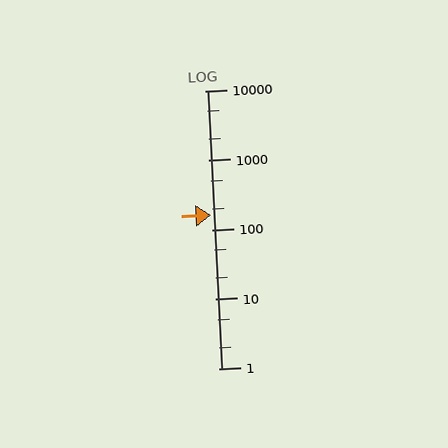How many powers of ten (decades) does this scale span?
The scale spans 4 decades, from 1 to 10000.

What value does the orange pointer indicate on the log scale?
The pointer indicates approximately 160.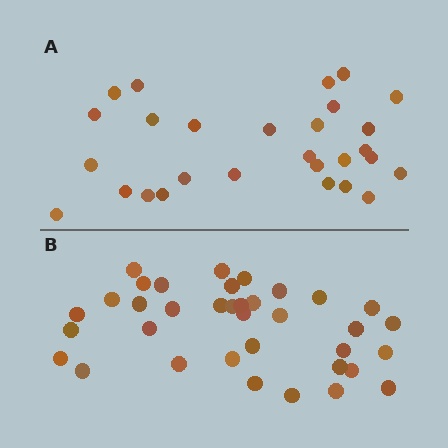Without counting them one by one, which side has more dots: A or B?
Region B (the bottom region) has more dots.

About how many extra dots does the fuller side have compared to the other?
Region B has roughly 8 or so more dots than region A.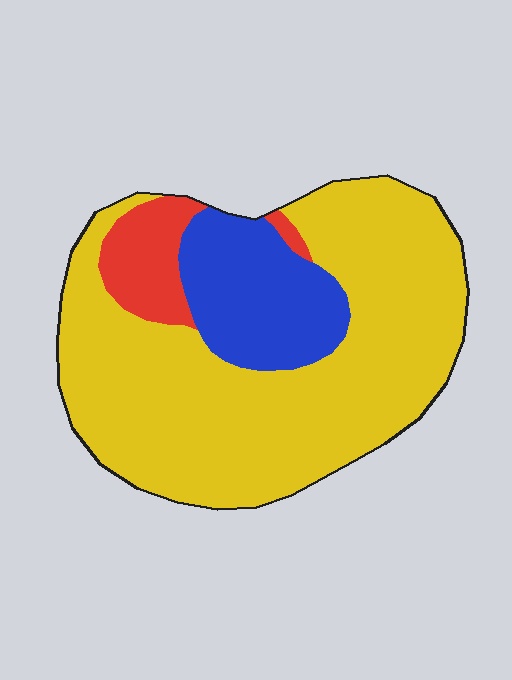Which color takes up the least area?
Red, at roughly 10%.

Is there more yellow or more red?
Yellow.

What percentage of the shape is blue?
Blue takes up less than a quarter of the shape.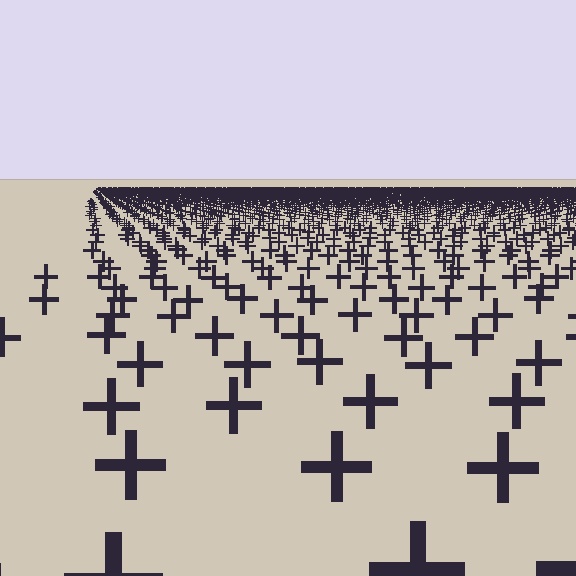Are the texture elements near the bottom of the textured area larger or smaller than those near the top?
Larger. Near the bottom, elements are closer to the viewer and appear at a bigger on-screen size.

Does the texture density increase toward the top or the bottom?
Density increases toward the top.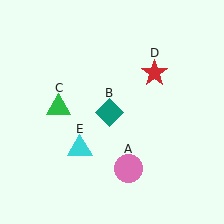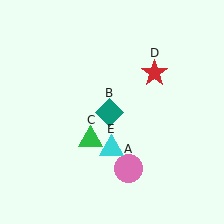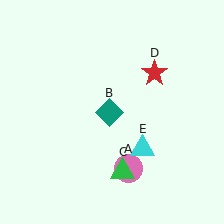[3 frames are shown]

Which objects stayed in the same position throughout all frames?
Pink circle (object A) and teal diamond (object B) and red star (object D) remained stationary.